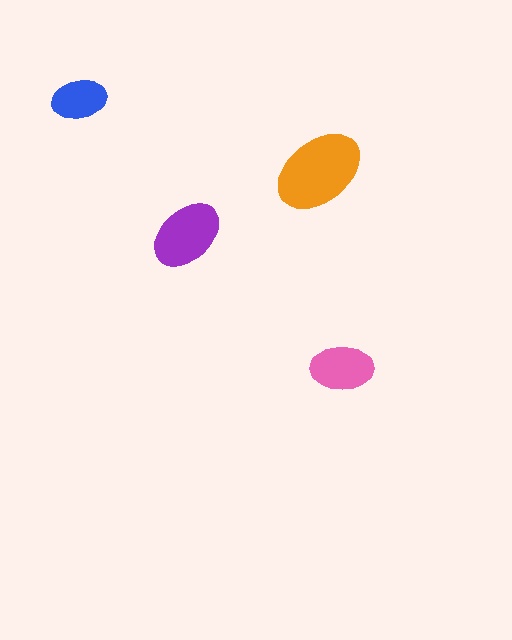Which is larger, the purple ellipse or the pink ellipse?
The purple one.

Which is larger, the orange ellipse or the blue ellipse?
The orange one.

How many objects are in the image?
There are 4 objects in the image.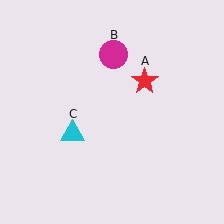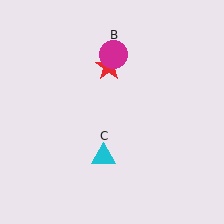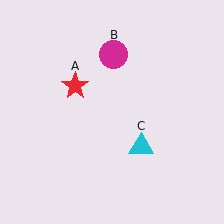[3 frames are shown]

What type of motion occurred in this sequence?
The red star (object A), cyan triangle (object C) rotated counterclockwise around the center of the scene.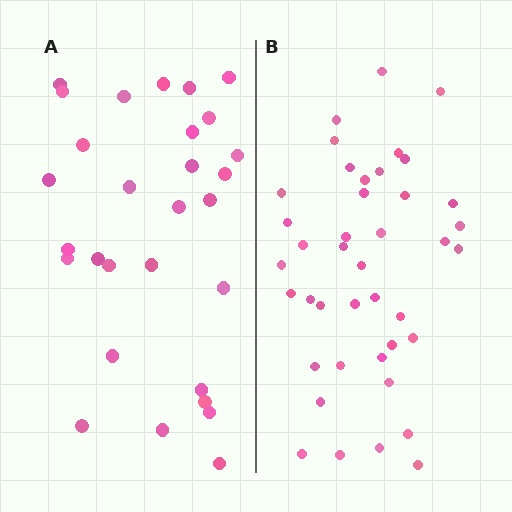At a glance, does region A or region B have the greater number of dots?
Region B (the right region) has more dots.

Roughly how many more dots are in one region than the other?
Region B has roughly 12 or so more dots than region A.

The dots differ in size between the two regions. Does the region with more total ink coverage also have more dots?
No. Region A has more total ink coverage because its dots are larger, but region B actually contains more individual dots. Total area can be misleading — the number of items is what matters here.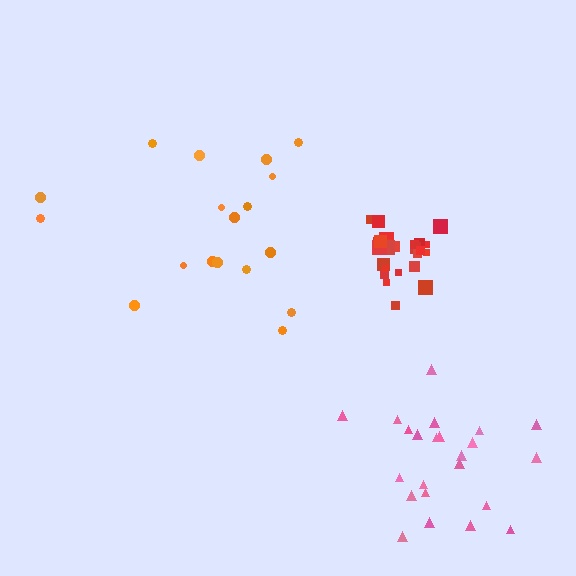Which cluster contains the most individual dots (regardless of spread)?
Red (28).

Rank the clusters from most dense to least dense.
red, pink, orange.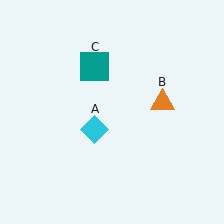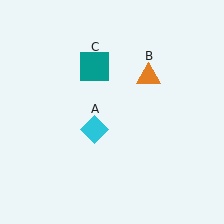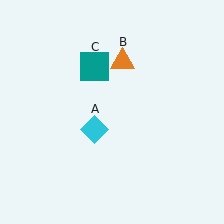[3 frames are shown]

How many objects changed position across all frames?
1 object changed position: orange triangle (object B).